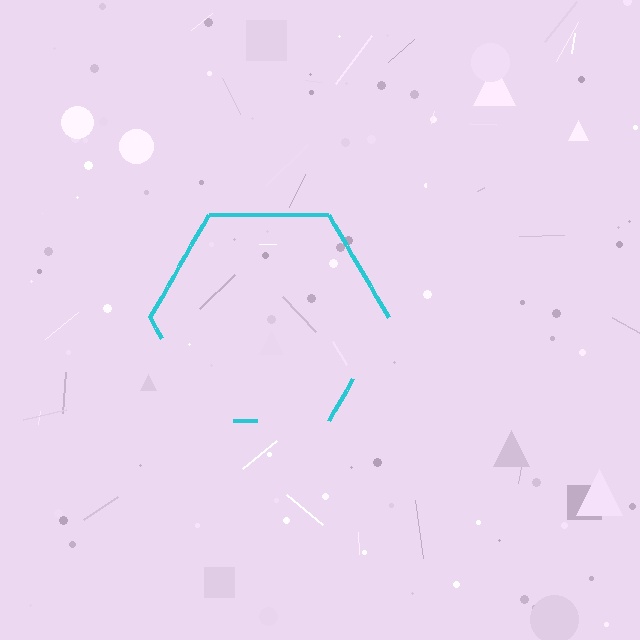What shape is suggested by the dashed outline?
The dashed outline suggests a hexagon.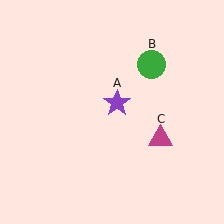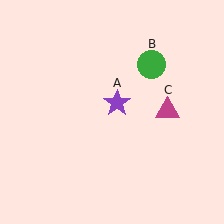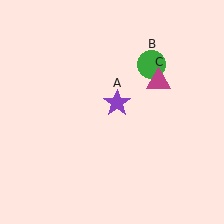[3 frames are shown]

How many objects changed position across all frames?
1 object changed position: magenta triangle (object C).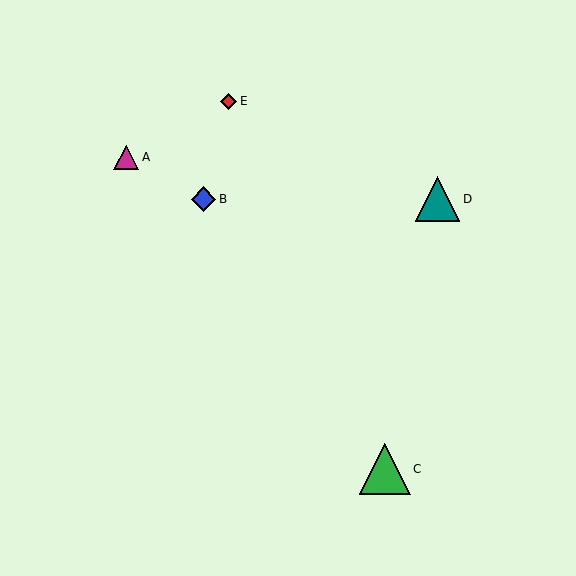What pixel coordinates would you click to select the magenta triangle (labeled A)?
Click at (126, 157) to select the magenta triangle A.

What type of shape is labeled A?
Shape A is a magenta triangle.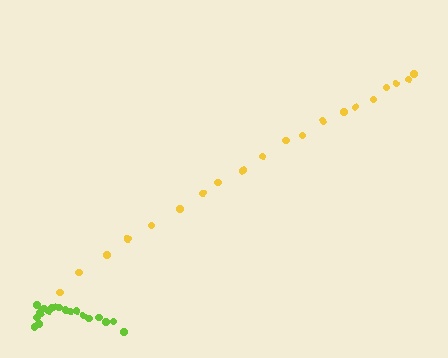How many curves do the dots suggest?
There are 2 distinct paths.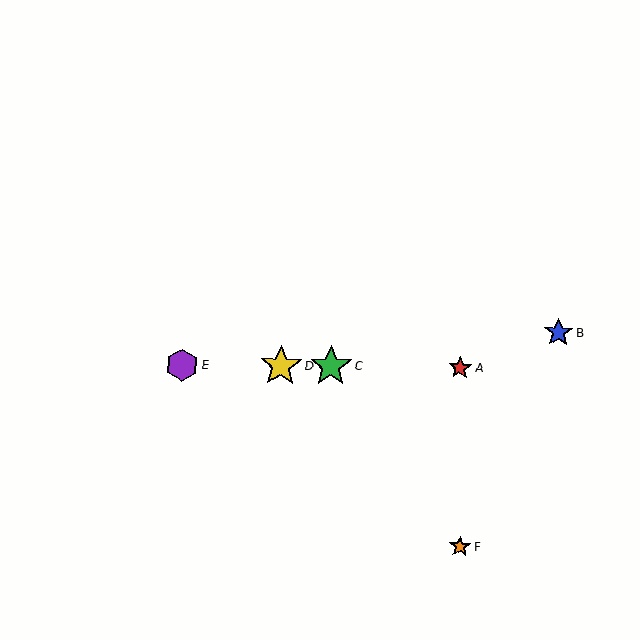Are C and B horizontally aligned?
No, C is at y≈367 and B is at y≈332.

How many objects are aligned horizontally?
4 objects (A, C, D, E) are aligned horizontally.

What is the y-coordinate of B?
Object B is at y≈332.